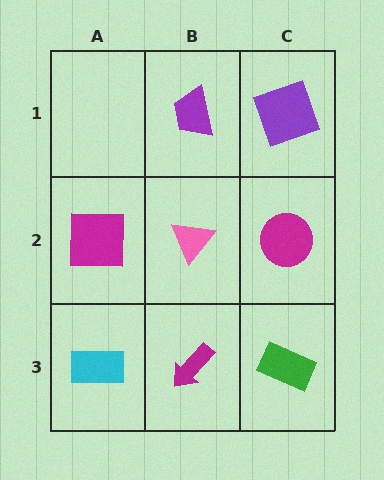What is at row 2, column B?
A pink triangle.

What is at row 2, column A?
A magenta square.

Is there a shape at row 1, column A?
No, that cell is empty.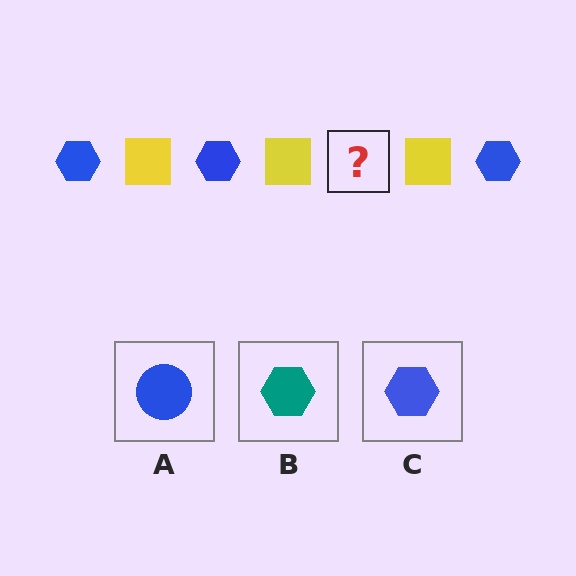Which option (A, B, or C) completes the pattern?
C.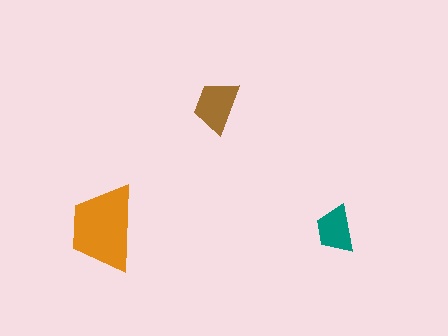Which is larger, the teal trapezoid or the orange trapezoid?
The orange one.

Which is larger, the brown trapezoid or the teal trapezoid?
The brown one.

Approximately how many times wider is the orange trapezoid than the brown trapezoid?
About 1.5 times wider.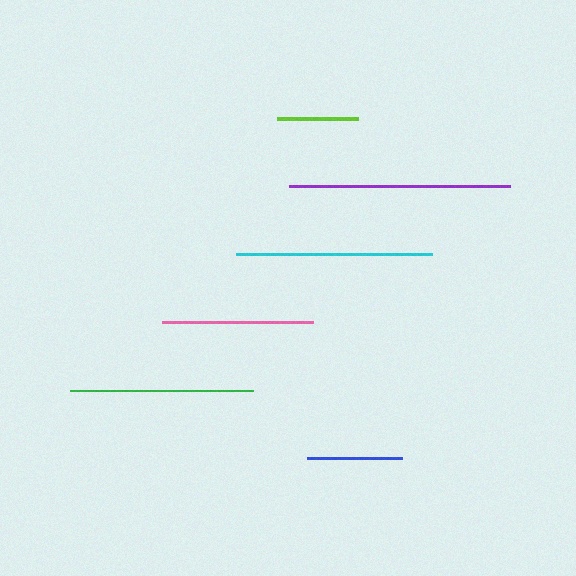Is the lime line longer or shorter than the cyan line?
The cyan line is longer than the lime line.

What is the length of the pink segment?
The pink segment is approximately 152 pixels long.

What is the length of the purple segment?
The purple segment is approximately 221 pixels long.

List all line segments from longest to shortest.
From longest to shortest: purple, cyan, green, pink, blue, lime.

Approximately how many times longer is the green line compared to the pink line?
The green line is approximately 1.2 times the length of the pink line.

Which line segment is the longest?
The purple line is the longest at approximately 221 pixels.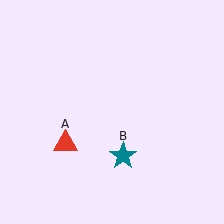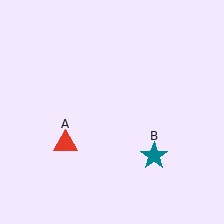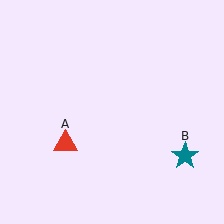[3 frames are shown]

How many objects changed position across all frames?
1 object changed position: teal star (object B).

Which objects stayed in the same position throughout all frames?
Red triangle (object A) remained stationary.